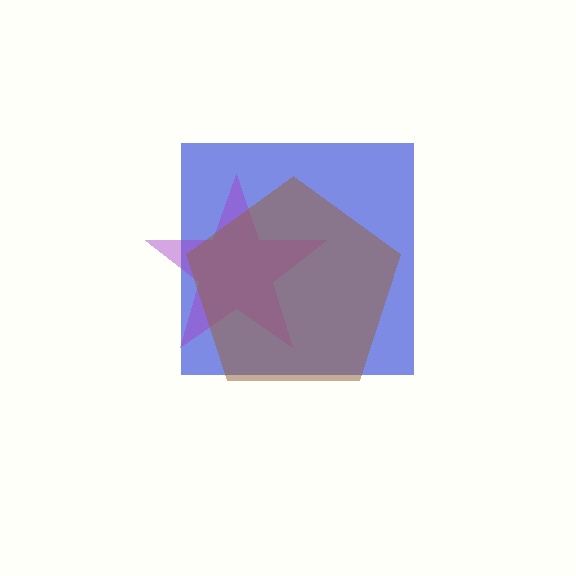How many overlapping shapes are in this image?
There are 3 overlapping shapes in the image.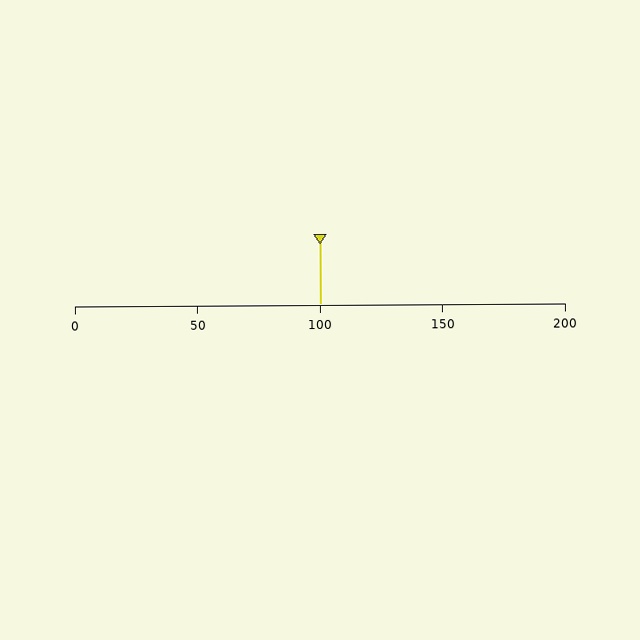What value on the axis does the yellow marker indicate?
The marker indicates approximately 100.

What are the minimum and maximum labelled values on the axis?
The axis runs from 0 to 200.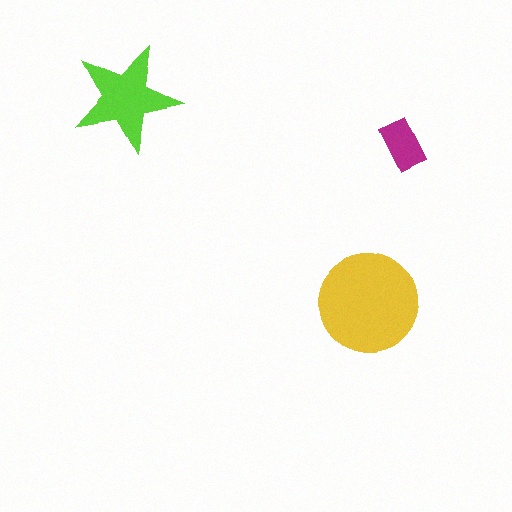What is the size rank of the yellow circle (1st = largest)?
1st.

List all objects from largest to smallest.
The yellow circle, the lime star, the magenta rectangle.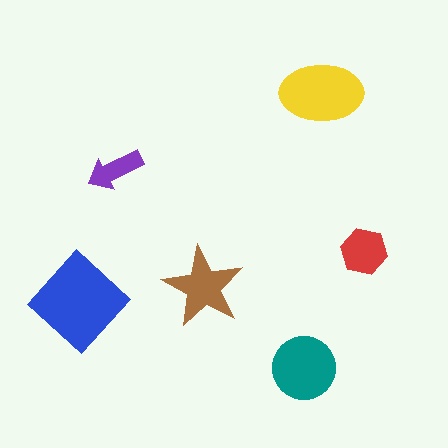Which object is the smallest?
The purple arrow.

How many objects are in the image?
There are 6 objects in the image.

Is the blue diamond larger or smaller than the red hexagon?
Larger.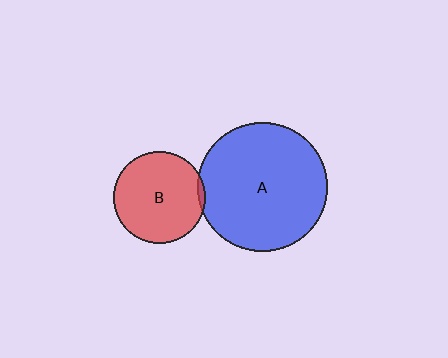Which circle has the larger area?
Circle A (blue).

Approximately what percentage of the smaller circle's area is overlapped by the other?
Approximately 5%.